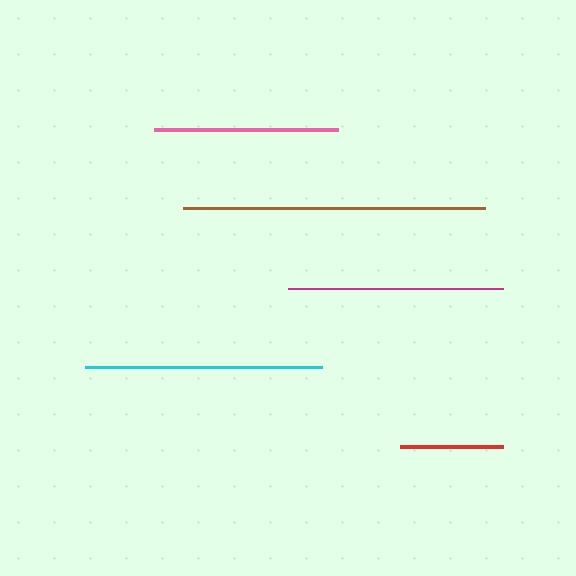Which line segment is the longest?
The brown line is the longest at approximately 301 pixels.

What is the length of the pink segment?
The pink segment is approximately 183 pixels long.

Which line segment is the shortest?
The red line is the shortest at approximately 103 pixels.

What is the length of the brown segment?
The brown segment is approximately 301 pixels long.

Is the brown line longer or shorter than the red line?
The brown line is longer than the red line.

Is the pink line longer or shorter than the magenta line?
The magenta line is longer than the pink line.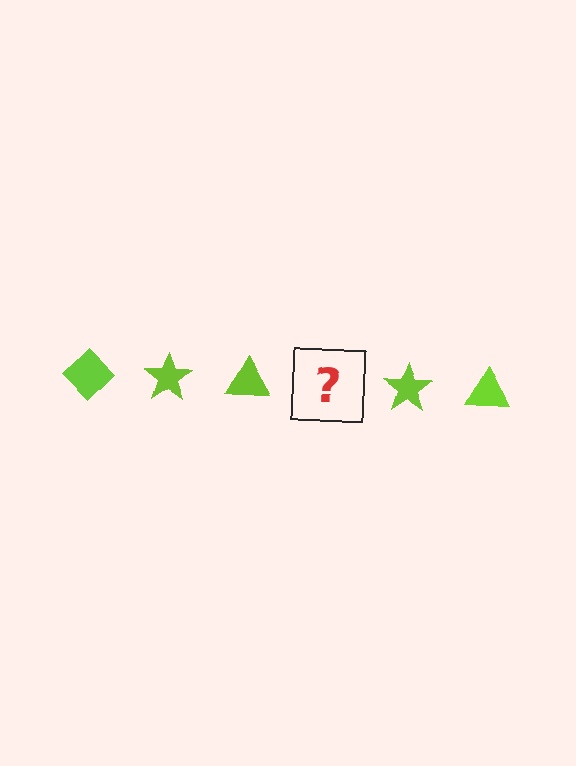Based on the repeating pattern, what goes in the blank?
The blank should be a lime diamond.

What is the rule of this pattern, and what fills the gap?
The rule is that the pattern cycles through diamond, star, triangle shapes in lime. The gap should be filled with a lime diamond.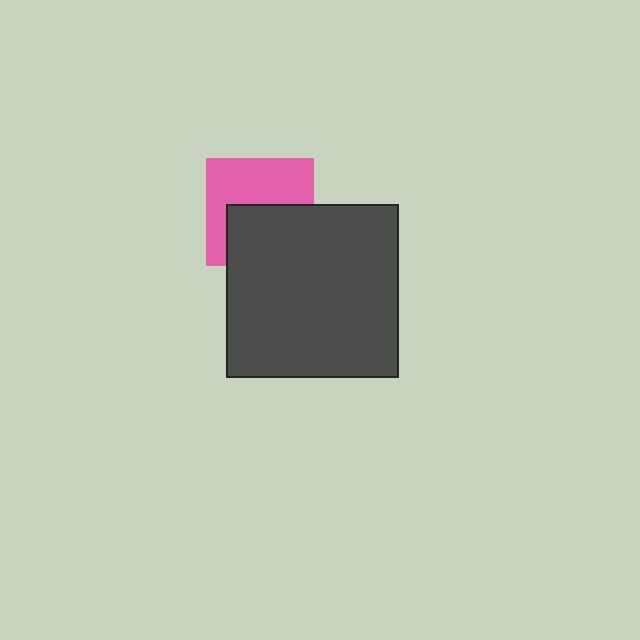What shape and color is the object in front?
The object in front is a dark gray square.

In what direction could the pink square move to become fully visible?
The pink square could move up. That would shift it out from behind the dark gray square entirely.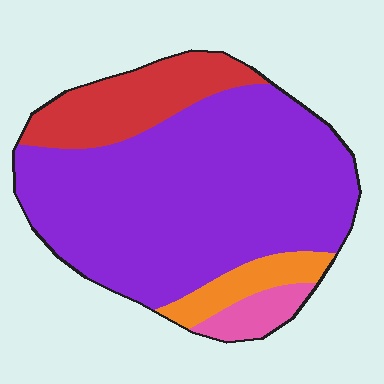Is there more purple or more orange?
Purple.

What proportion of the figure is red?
Red covers 17% of the figure.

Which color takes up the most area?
Purple, at roughly 70%.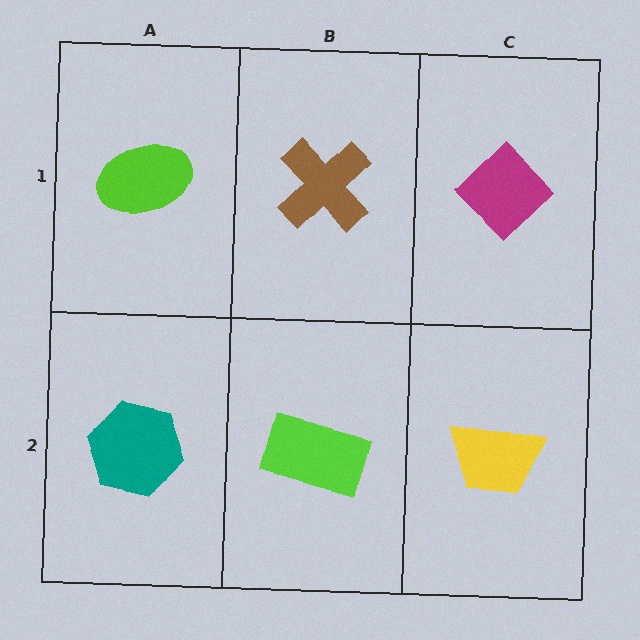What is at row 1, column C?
A magenta diamond.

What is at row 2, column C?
A yellow trapezoid.